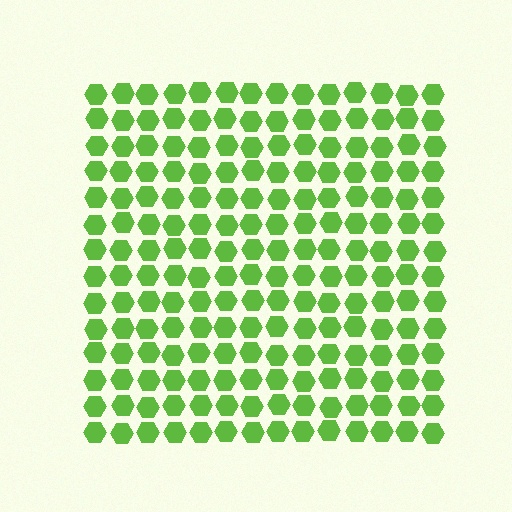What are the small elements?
The small elements are hexagons.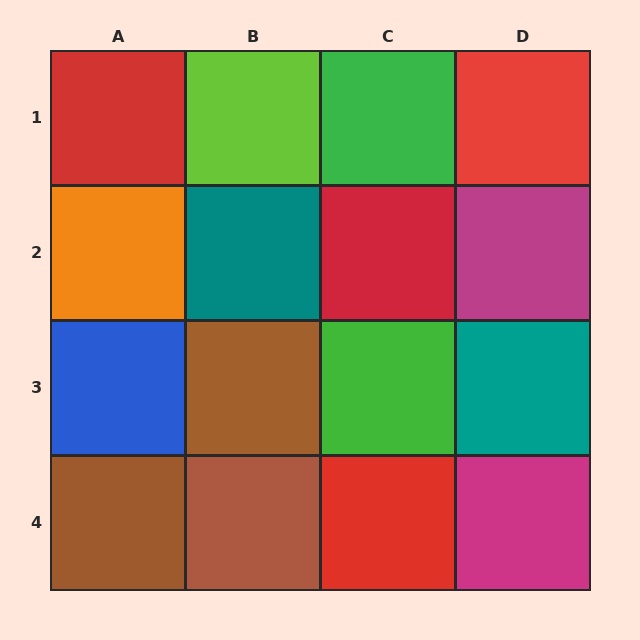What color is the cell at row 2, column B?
Teal.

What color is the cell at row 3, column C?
Green.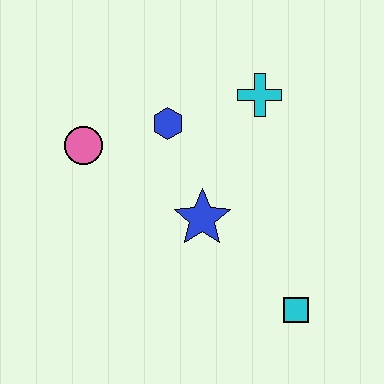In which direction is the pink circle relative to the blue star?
The pink circle is to the left of the blue star.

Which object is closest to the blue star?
The blue hexagon is closest to the blue star.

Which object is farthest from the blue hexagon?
The cyan square is farthest from the blue hexagon.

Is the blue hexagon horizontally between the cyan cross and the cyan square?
No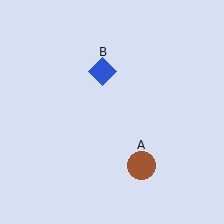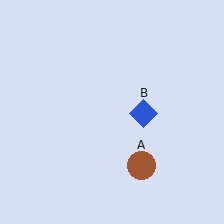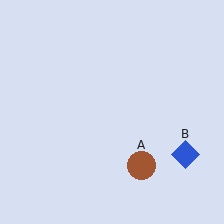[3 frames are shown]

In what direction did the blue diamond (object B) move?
The blue diamond (object B) moved down and to the right.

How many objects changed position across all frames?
1 object changed position: blue diamond (object B).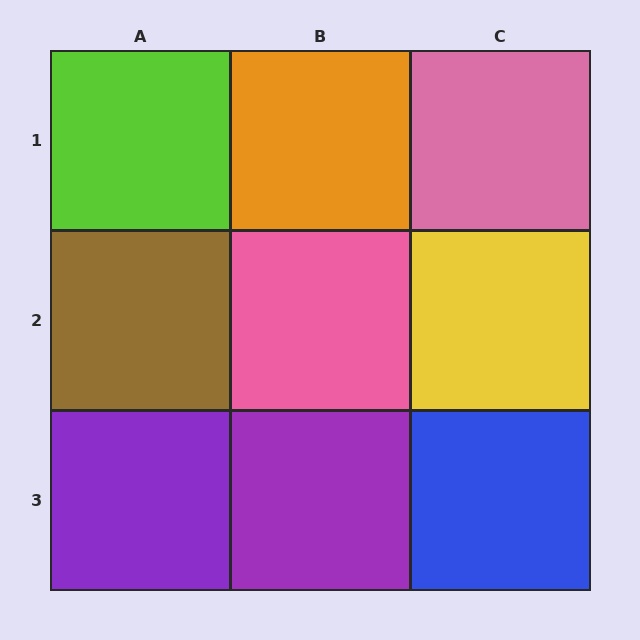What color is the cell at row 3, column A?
Purple.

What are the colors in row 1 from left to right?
Lime, orange, pink.